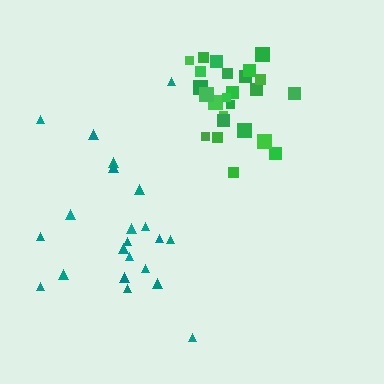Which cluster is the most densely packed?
Green.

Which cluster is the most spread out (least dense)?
Teal.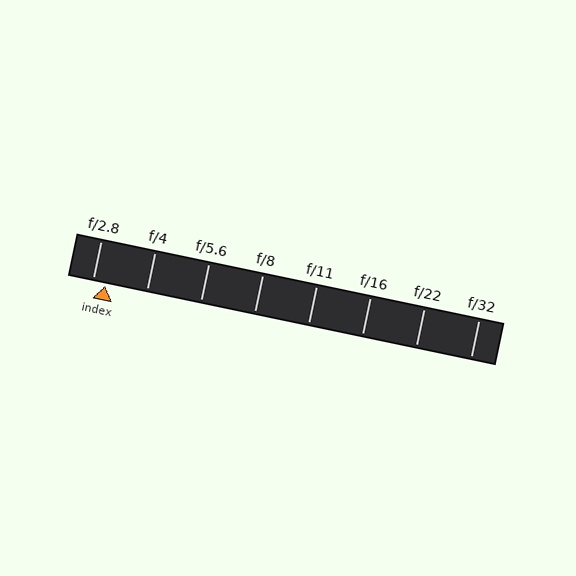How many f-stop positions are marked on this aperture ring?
There are 8 f-stop positions marked.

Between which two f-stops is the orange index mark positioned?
The index mark is between f/2.8 and f/4.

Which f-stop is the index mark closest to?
The index mark is closest to f/2.8.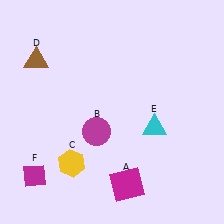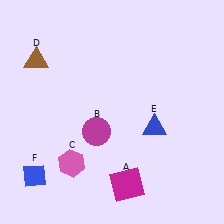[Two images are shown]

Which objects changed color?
C changed from yellow to pink. E changed from cyan to blue. F changed from magenta to blue.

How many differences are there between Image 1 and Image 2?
There are 3 differences between the two images.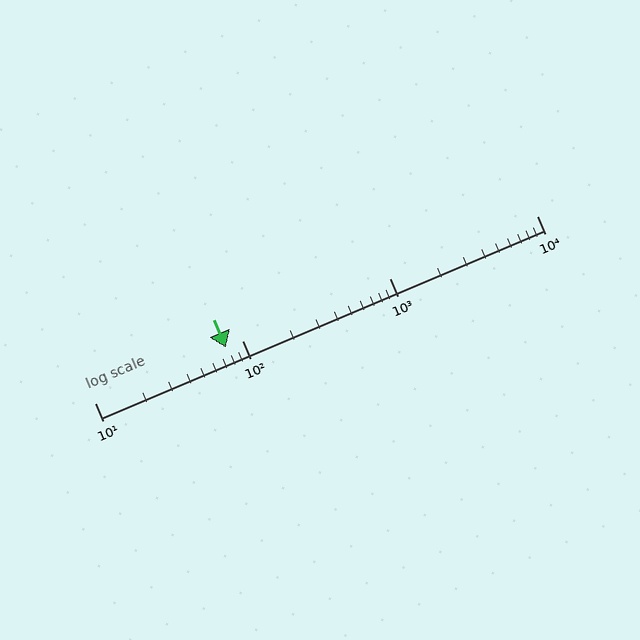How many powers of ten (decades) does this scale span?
The scale spans 3 decades, from 10 to 10000.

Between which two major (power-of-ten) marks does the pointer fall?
The pointer is between 10 and 100.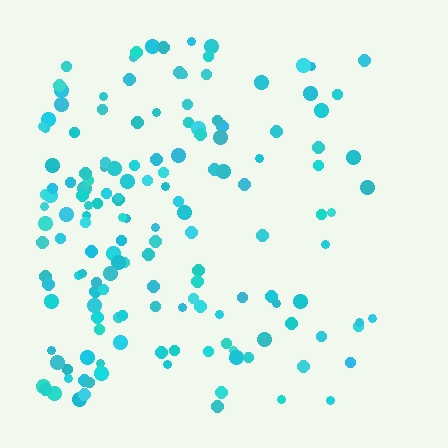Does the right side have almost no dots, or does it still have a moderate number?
Still a moderate number, just noticeably fewer than the left.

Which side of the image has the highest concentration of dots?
The left.